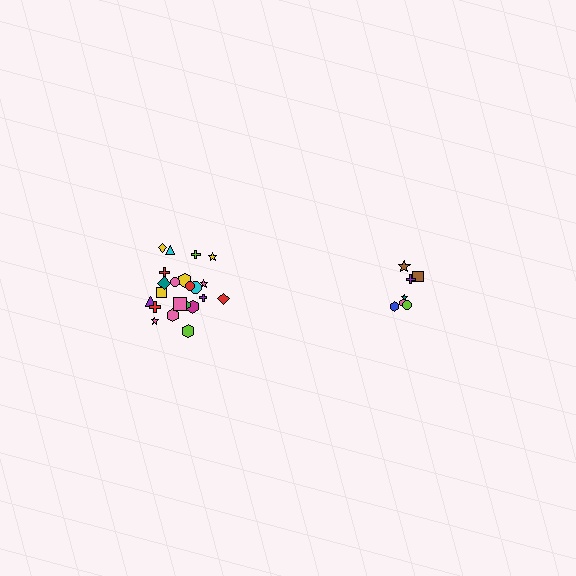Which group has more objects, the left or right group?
The left group.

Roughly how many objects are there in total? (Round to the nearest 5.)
Roughly 30 objects in total.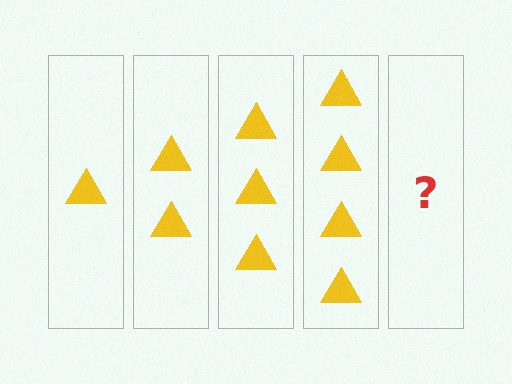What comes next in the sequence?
The next element should be 5 triangles.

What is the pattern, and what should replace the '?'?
The pattern is that each step adds one more triangle. The '?' should be 5 triangles.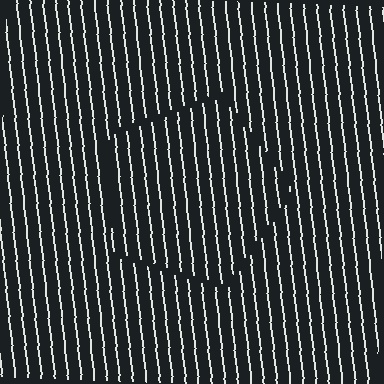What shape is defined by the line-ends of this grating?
An illusory pentagon. The interior of the shape contains the same grating, shifted by half a period — the contour is defined by the phase discontinuity where line-ends from the inner and outer gratings abut.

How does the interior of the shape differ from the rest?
The interior of the shape contains the same grating, shifted by half a period — the contour is defined by the phase discontinuity where line-ends from the inner and outer gratings abut.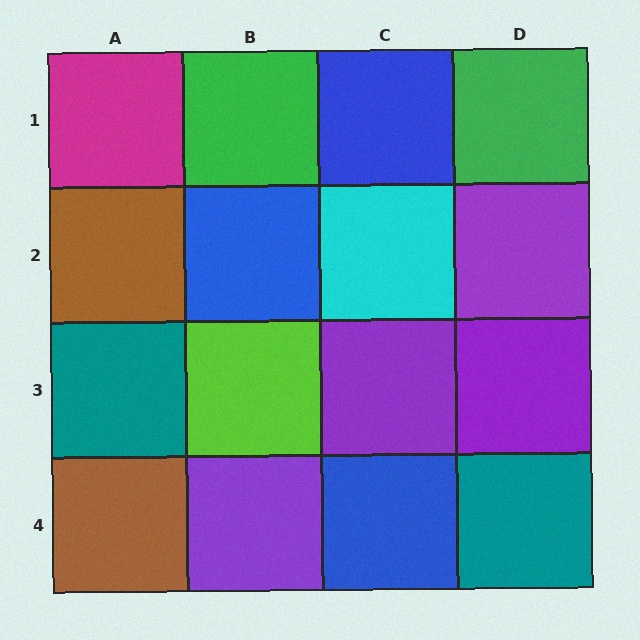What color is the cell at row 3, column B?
Lime.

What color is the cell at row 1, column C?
Blue.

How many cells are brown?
2 cells are brown.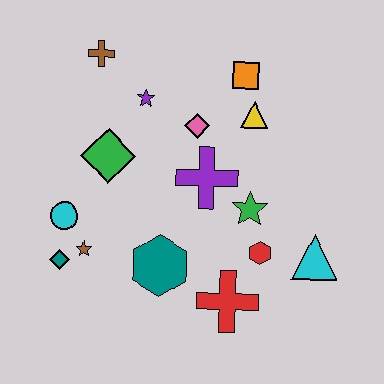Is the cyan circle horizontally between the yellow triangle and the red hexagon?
No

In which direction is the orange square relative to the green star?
The orange square is above the green star.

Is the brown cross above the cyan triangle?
Yes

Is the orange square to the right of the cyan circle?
Yes